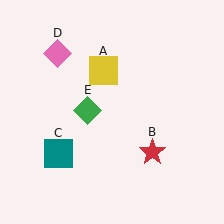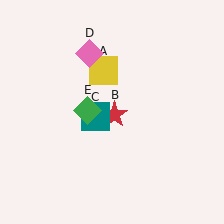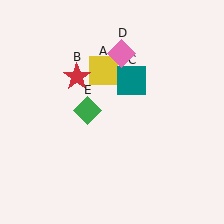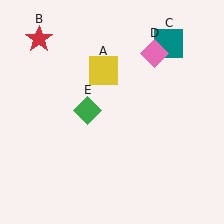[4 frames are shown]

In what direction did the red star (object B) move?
The red star (object B) moved up and to the left.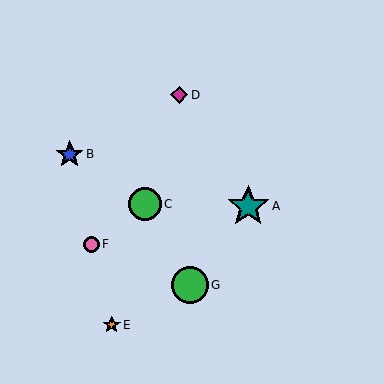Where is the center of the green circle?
The center of the green circle is at (190, 285).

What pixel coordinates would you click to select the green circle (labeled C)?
Click at (145, 204) to select the green circle C.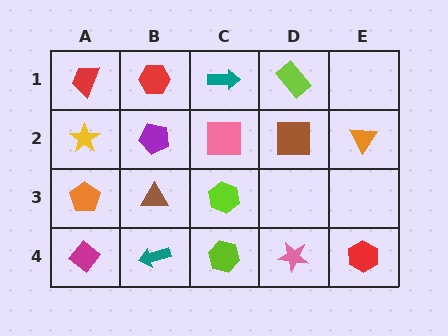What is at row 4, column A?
A magenta diamond.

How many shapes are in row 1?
4 shapes.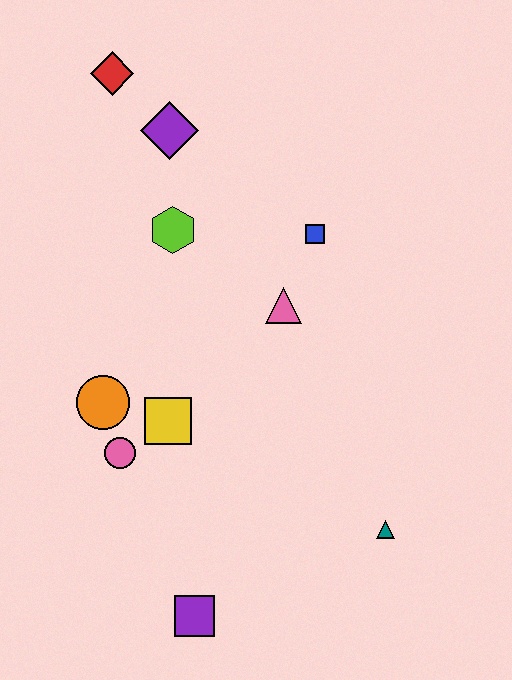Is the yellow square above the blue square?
No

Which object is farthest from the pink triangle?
The purple square is farthest from the pink triangle.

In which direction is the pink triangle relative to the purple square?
The pink triangle is above the purple square.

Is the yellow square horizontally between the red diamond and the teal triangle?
Yes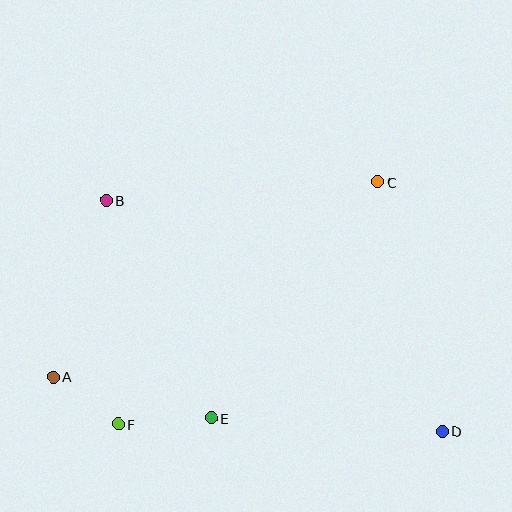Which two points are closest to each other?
Points A and F are closest to each other.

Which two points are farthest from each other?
Points B and D are farthest from each other.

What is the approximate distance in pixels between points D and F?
The distance between D and F is approximately 324 pixels.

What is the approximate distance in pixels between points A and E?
The distance between A and E is approximately 164 pixels.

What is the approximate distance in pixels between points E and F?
The distance between E and F is approximately 93 pixels.